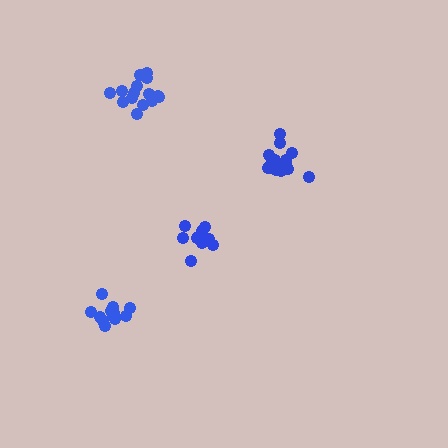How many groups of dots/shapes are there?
There are 4 groups.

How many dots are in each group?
Group 1: 17 dots, Group 2: 13 dots, Group 3: 15 dots, Group 4: 13 dots (58 total).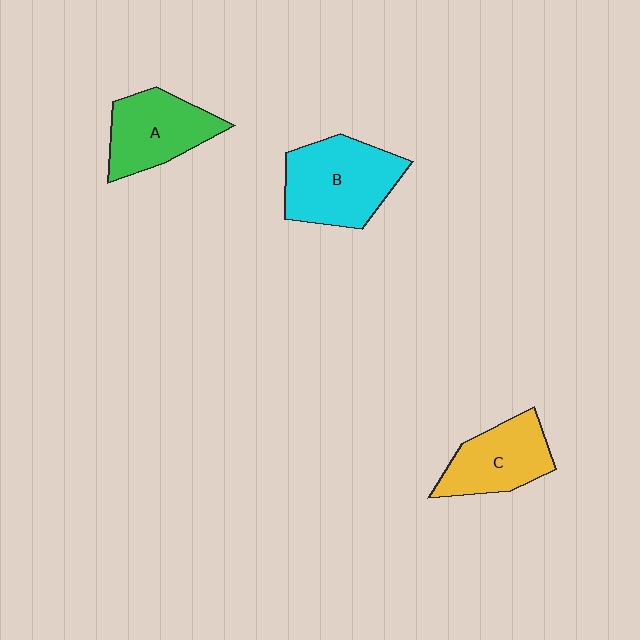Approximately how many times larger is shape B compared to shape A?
Approximately 1.3 times.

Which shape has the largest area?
Shape B (cyan).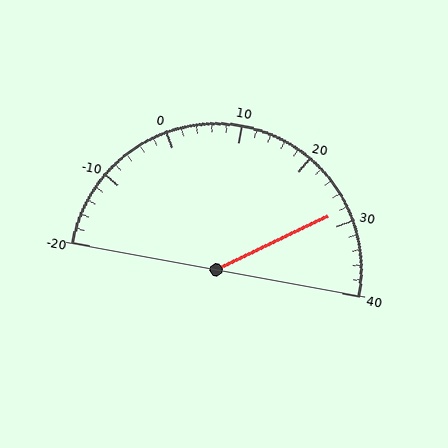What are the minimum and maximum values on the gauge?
The gauge ranges from -20 to 40.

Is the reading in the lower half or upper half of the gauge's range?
The reading is in the upper half of the range (-20 to 40).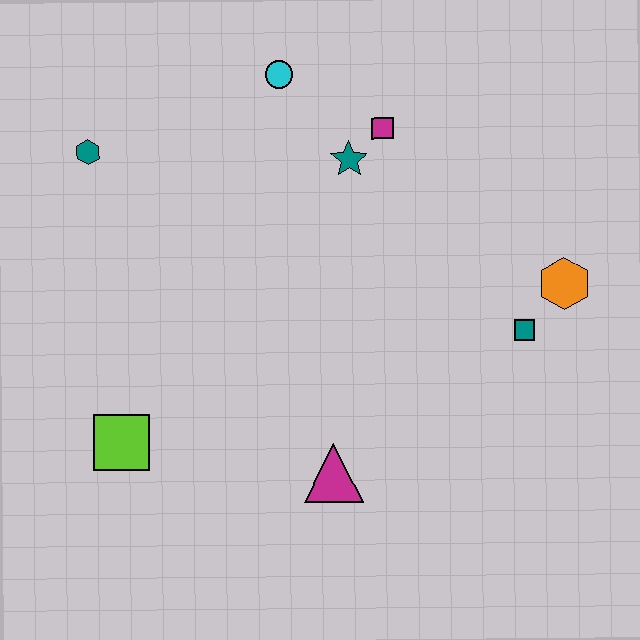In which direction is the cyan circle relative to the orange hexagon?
The cyan circle is to the left of the orange hexagon.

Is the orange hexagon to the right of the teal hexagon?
Yes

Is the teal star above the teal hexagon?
No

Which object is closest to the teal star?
The magenta square is closest to the teal star.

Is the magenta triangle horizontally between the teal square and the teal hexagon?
Yes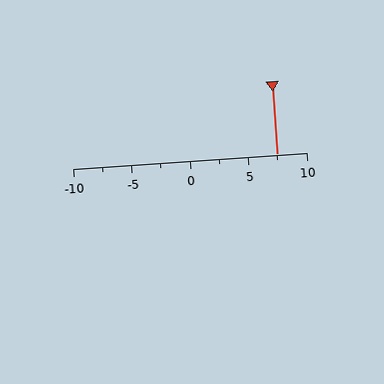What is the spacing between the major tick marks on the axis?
The major ticks are spaced 5 apart.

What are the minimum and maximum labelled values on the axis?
The axis runs from -10 to 10.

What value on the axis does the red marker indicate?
The marker indicates approximately 7.5.